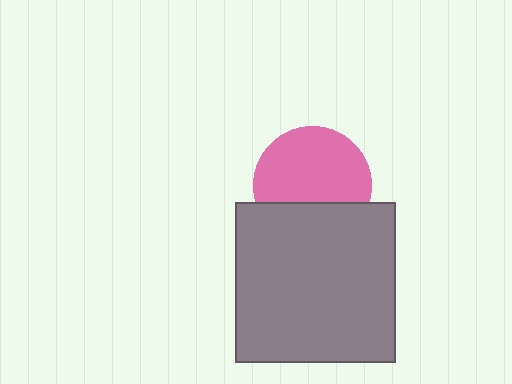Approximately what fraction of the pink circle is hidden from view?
Roughly 33% of the pink circle is hidden behind the gray square.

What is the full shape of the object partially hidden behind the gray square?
The partially hidden object is a pink circle.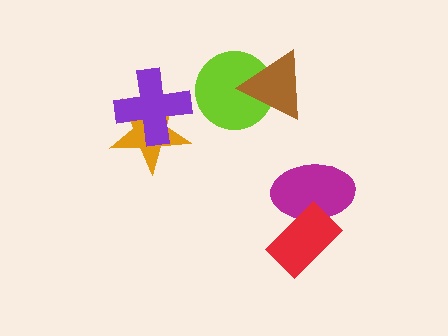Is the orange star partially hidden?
Yes, it is partially covered by another shape.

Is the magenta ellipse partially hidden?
Yes, it is partially covered by another shape.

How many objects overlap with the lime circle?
1 object overlaps with the lime circle.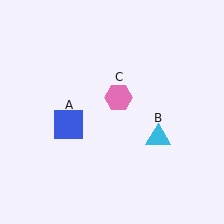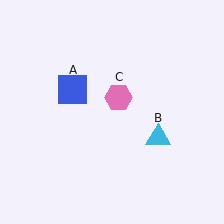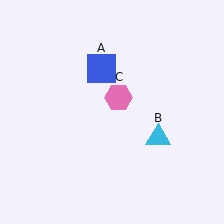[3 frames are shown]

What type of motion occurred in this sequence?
The blue square (object A) rotated clockwise around the center of the scene.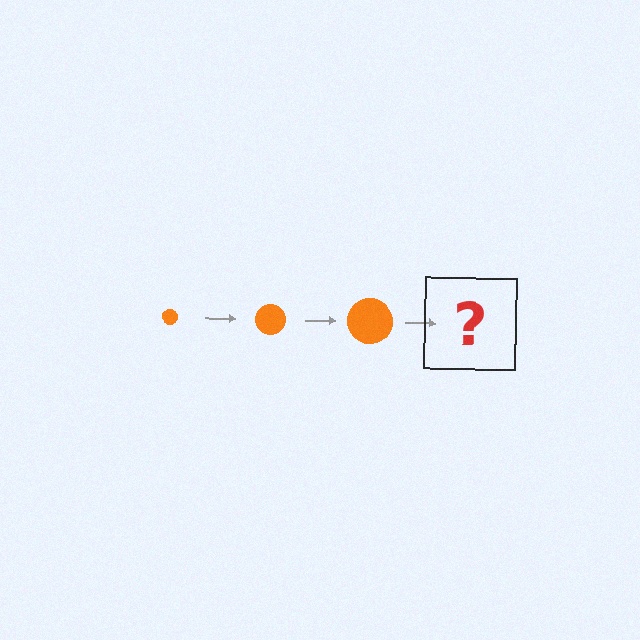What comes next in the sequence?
The next element should be an orange circle, larger than the previous one.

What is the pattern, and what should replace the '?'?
The pattern is that the circle gets progressively larger each step. The '?' should be an orange circle, larger than the previous one.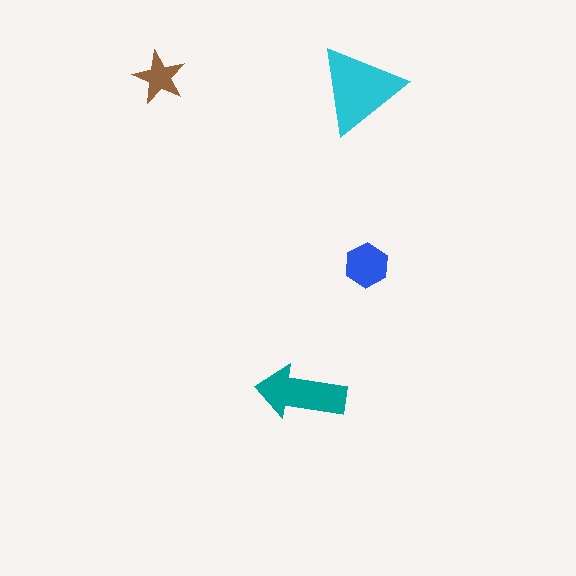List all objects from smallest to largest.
The brown star, the blue hexagon, the teal arrow, the cyan triangle.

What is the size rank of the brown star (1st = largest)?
4th.